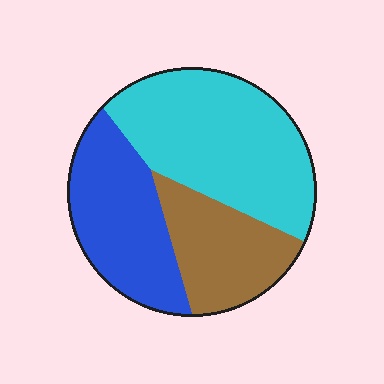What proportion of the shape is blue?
Blue covers 30% of the shape.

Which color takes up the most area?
Cyan, at roughly 45%.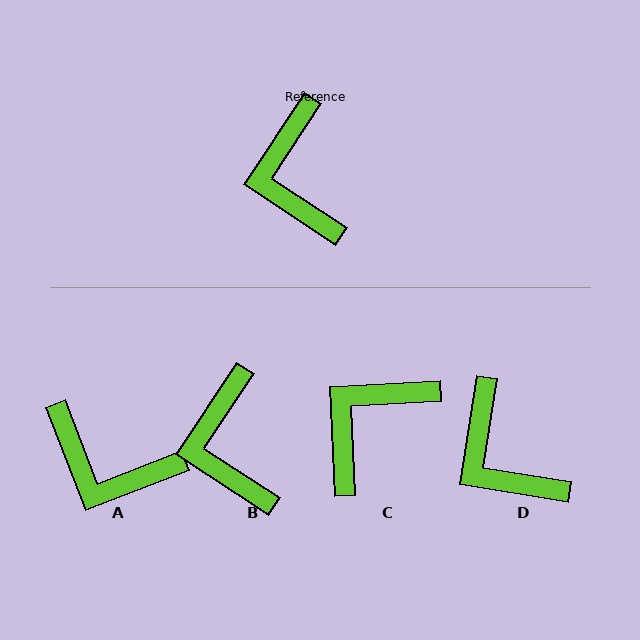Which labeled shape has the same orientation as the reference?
B.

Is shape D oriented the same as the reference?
No, it is off by about 24 degrees.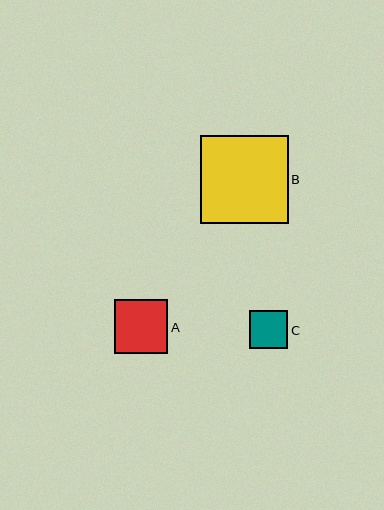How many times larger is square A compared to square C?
Square A is approximately 1.4 times the size of square C.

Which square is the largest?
Square B is the largest with a size of approximately 88 pixels.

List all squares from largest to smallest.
From largest to smallest: B, A, C.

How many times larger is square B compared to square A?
Square B is approximately 1.6 times the size of square A.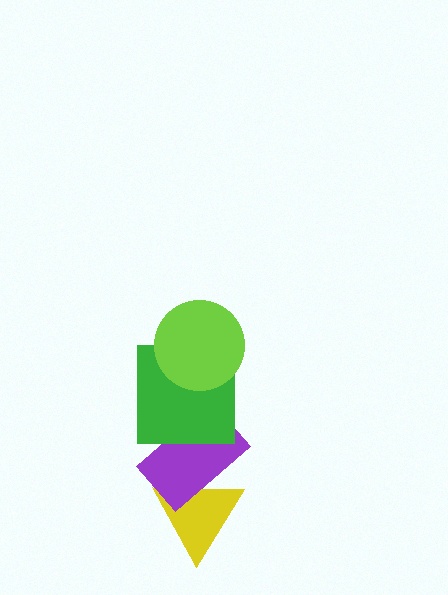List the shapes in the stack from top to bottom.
From top to bottom: the lime circle, the green square, the purple rectangle, the yellow triangle.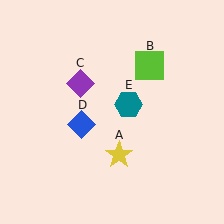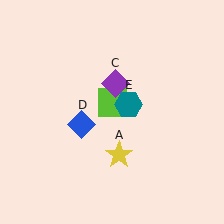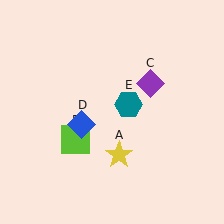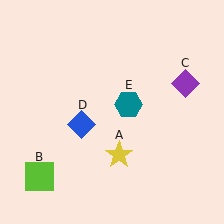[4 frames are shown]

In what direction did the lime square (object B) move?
The lime square (object B) moved down and to the left.